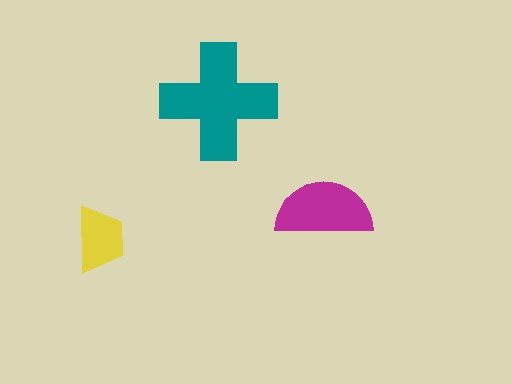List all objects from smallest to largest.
The yellow trapezoid, the magenta semicircle, the teal cross.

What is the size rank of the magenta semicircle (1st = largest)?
2nd.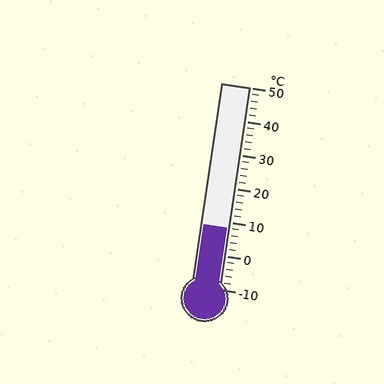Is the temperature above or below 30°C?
The temperature is below 30°C.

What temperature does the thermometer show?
The thermometer shows approximately 8°C.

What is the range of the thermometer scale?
The thermometer scale ranges from -10°C to 50°C.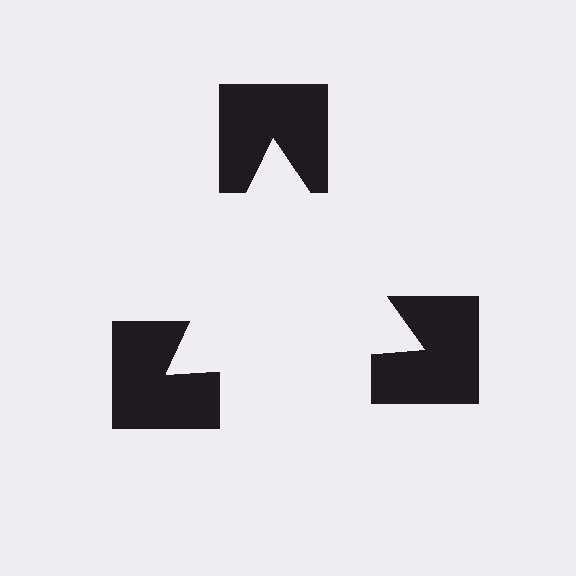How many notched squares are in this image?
There are 3 — one at each vertex of the illusory triangle.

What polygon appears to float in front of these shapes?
An illusory triangle — its edges are inferred from the aligned wedge cuts in the notched squares, not physically drawn.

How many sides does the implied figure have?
3 sides.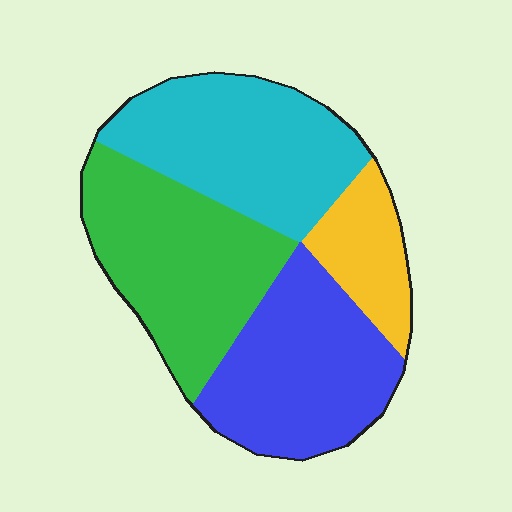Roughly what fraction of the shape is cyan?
Cyan takes up between a quarter and a half of the shape.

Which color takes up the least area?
Yellow, at roughly 10%.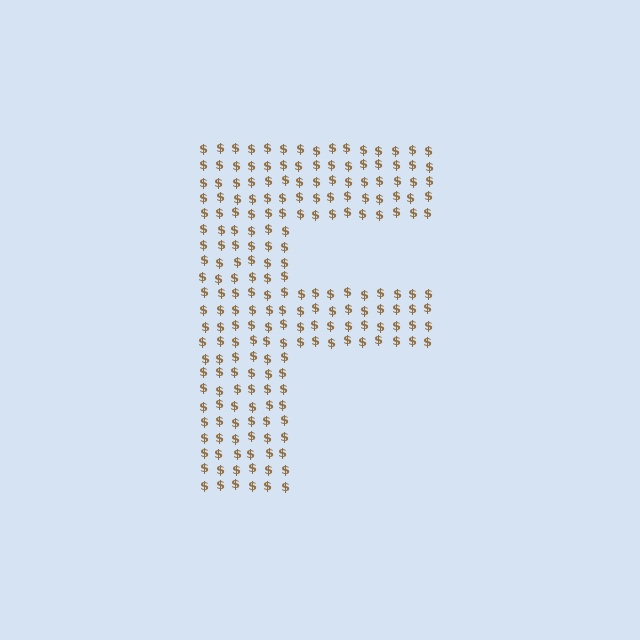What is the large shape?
The large shape is the letter F.